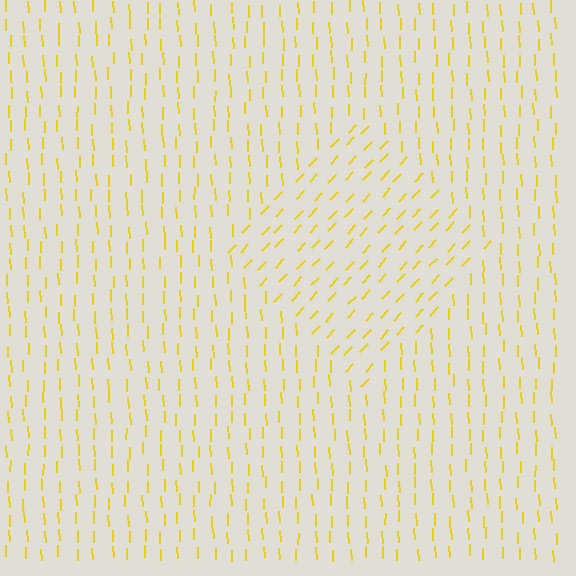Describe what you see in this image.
The image is filled with small yellow line segments. A diamond region in the image has lines oriented differently from the surrounding lines, creating a visible texture boundary.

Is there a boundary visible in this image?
Yes, there is a texture boundary formed by a change in line orientation.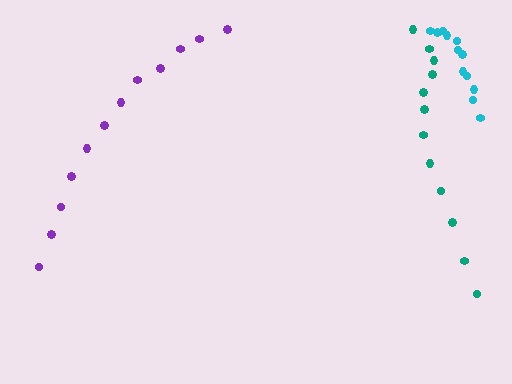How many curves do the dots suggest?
There are 3 distinct paths.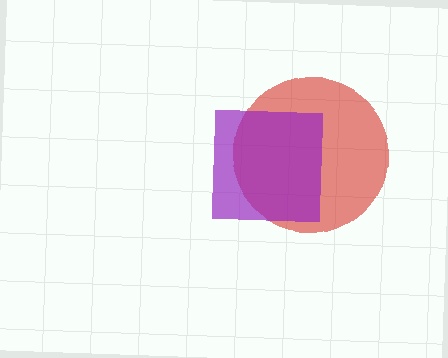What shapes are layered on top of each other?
The layered shapes are: a red circle, a purple square.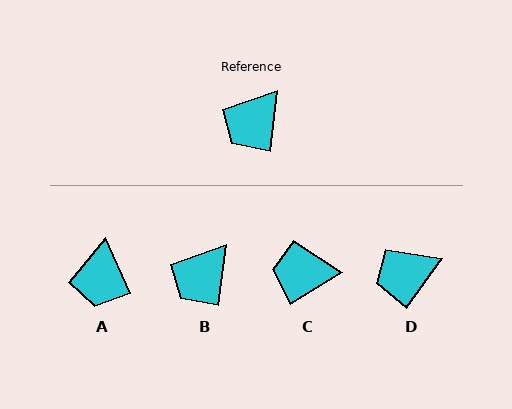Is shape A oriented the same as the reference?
No, it is off by about 31 degrees.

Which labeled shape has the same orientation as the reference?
B.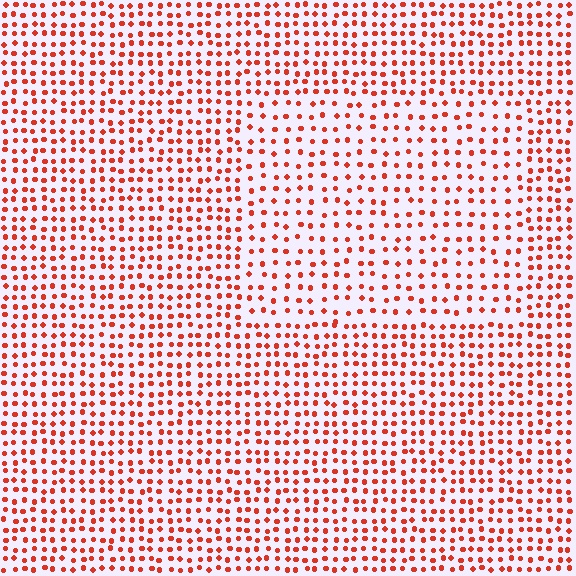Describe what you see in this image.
The image contains small red elements arranged at two different densities. A rectangle-shaped region is visible where the elements are less densely packed than the surrounding area.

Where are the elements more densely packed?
The elements are more densely packed outside the rectangle boundary.